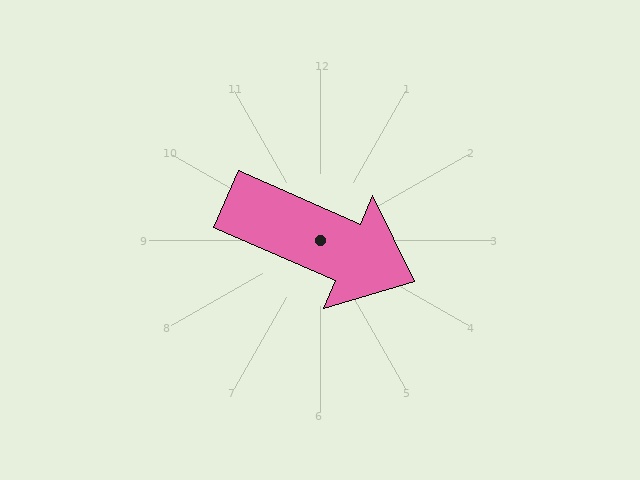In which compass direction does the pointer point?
Southeast.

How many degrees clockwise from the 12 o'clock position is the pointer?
Approximately 114 degrees.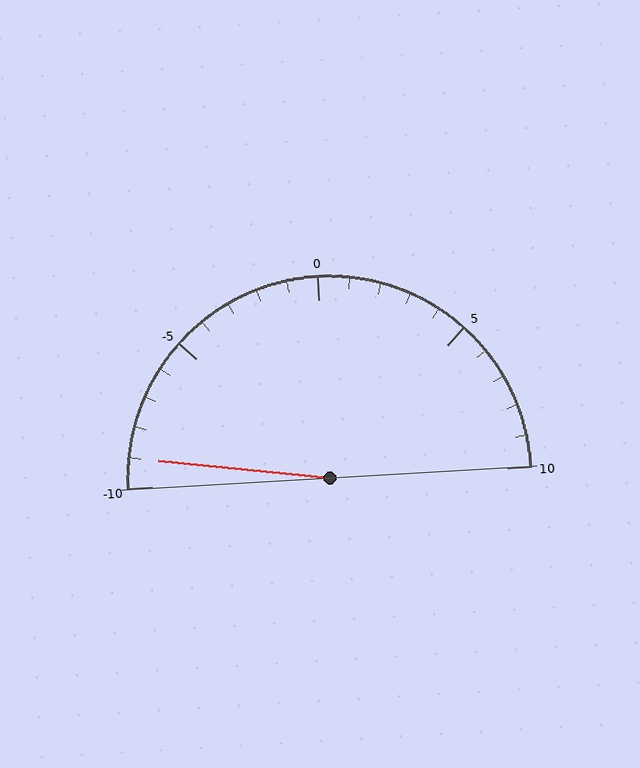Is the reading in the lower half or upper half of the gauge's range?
The reading is in the lower half of the range (-10 to 10).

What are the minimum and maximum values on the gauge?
The gauge ranges from -10 to 10.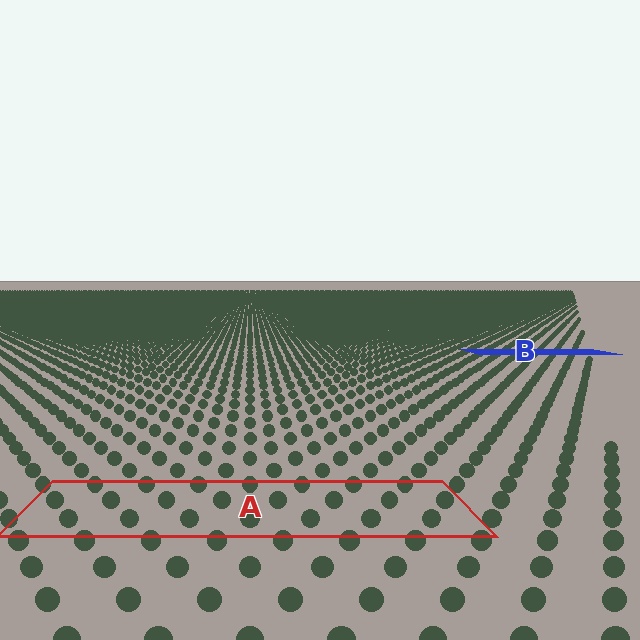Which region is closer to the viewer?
Region A is closer. The texture elements there are larger and more spread out.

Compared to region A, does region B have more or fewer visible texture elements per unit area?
Region B has more texture elements per unit area — they are packed more densely because it is farther away.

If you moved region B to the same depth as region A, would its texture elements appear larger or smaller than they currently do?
They would appear larger. At a closer depth, the same texture elements are projected at a bigger on-screen size.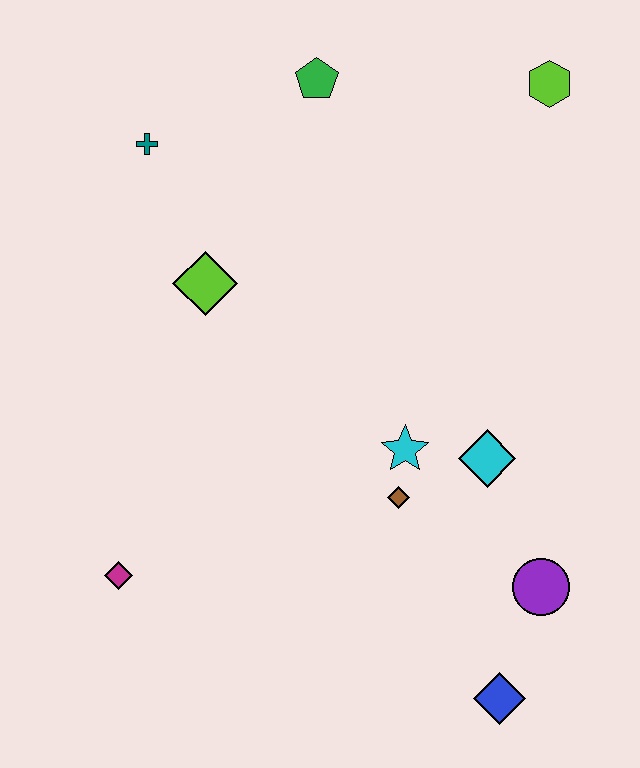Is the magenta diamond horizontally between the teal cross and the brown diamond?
No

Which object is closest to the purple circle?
The blue diamond is closest to the purple circle.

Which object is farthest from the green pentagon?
The blue diamond is farthest from the green pentagon.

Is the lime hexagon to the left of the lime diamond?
No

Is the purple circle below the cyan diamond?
Yes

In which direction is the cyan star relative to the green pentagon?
The cyan star is below the green pentagon.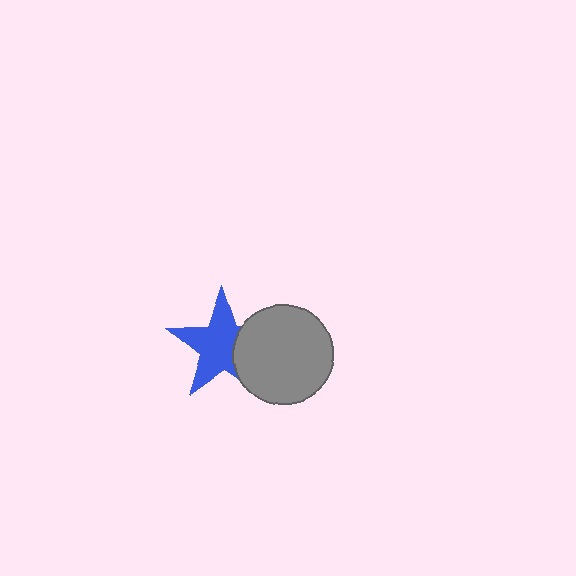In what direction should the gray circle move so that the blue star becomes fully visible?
The gray circle should move right. That is the shortest direction to clear the overlap and leave the blue star fully visible.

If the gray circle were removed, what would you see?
You would see the complete blue star.